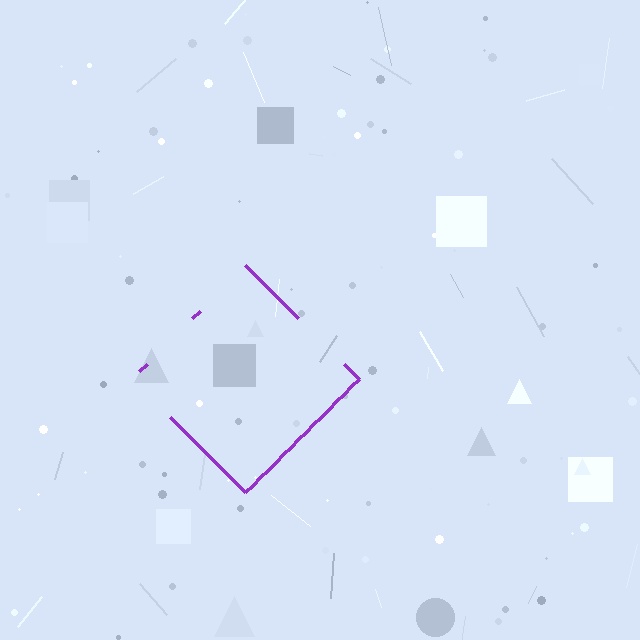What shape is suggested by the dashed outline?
The dashed outline suggests a diamond.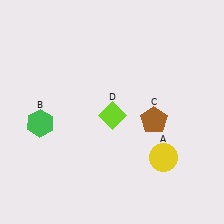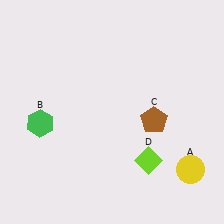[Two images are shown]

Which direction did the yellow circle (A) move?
The yellow circle (A) moved right.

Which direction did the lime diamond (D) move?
The lime diamond (D) moved down.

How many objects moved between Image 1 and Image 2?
2 objects moved between the two images.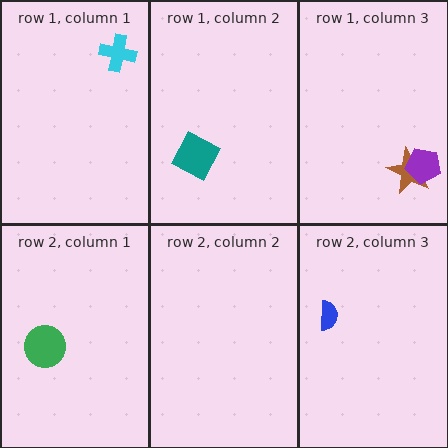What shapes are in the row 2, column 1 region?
The green circle.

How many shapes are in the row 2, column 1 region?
1.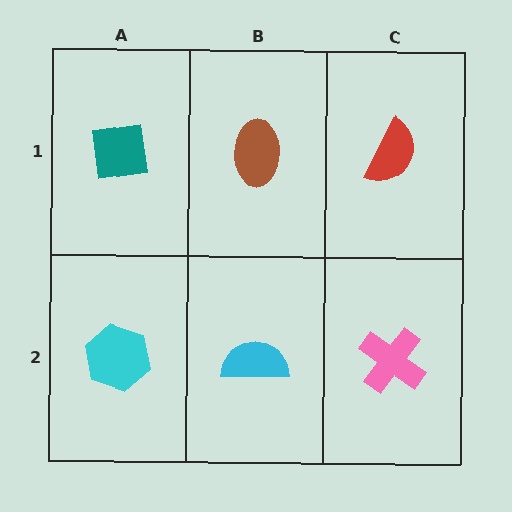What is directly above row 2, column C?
A red semicircle.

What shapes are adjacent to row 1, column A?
A cyan hexagon (row 2, column A), a brown ellipse (row 1, column B).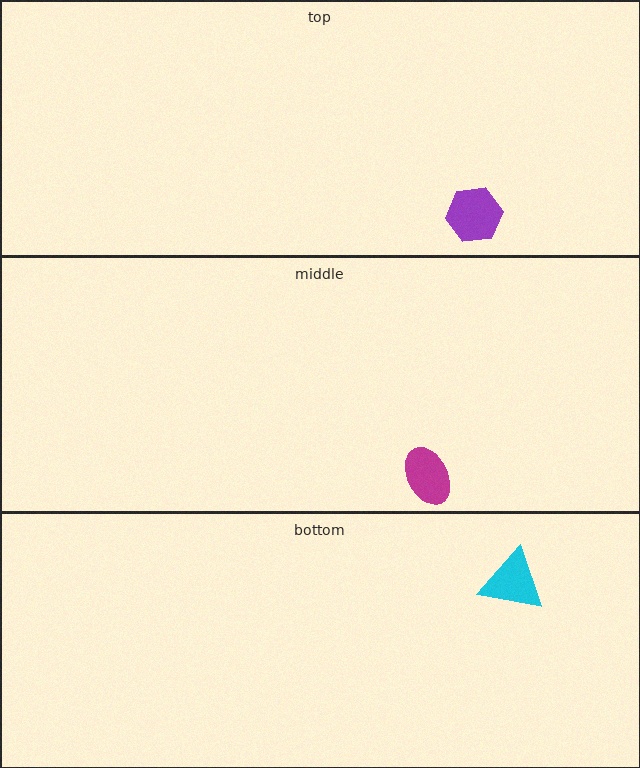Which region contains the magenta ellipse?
The middle region.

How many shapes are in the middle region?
1.